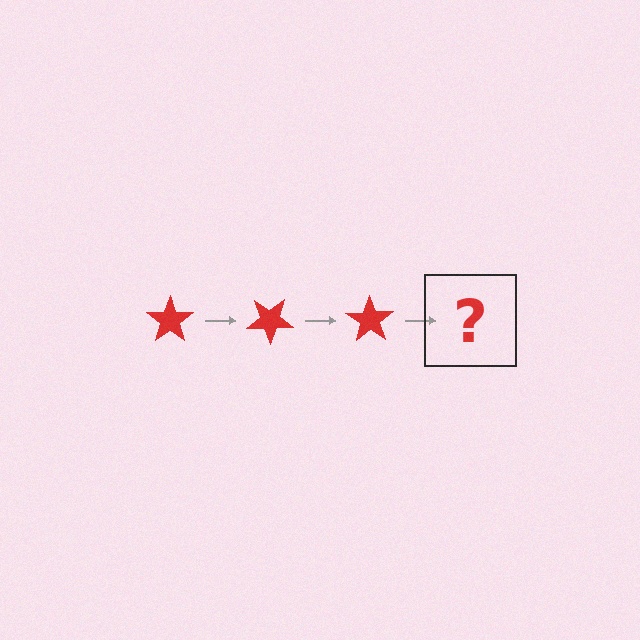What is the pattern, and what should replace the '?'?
The pattern is that the star rotates 35 degrees each step. The '?' should be a red star rotated 105 degrees.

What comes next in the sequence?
The next element should be a red star rotated 105 degrees.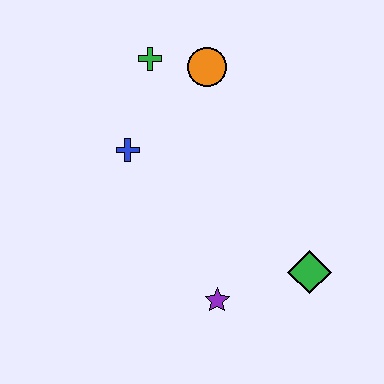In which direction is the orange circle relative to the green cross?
The orange circle is to the right of the green cross.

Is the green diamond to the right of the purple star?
Yes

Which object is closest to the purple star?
The green diamond is closest to the purple star.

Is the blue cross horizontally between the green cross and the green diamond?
No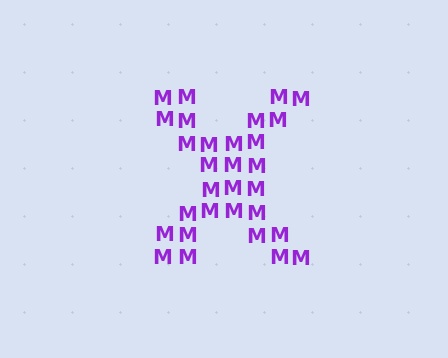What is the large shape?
The large shape is the letter X.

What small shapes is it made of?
It is made of small letter M's.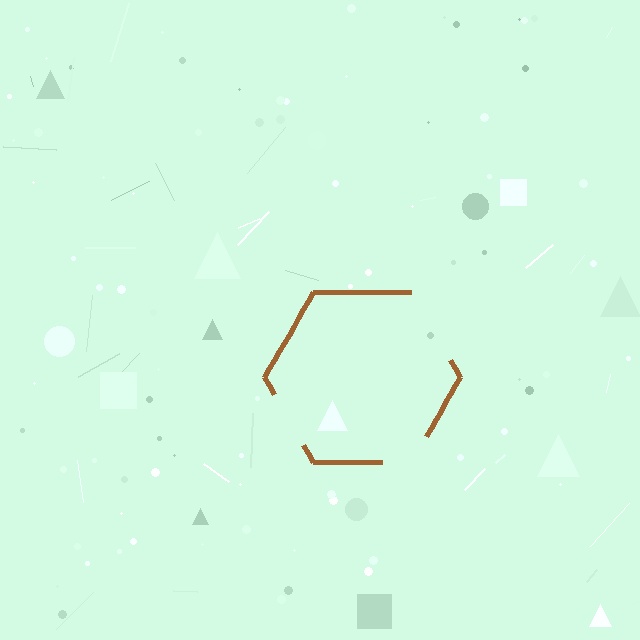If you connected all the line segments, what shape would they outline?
They would outline a hexagon.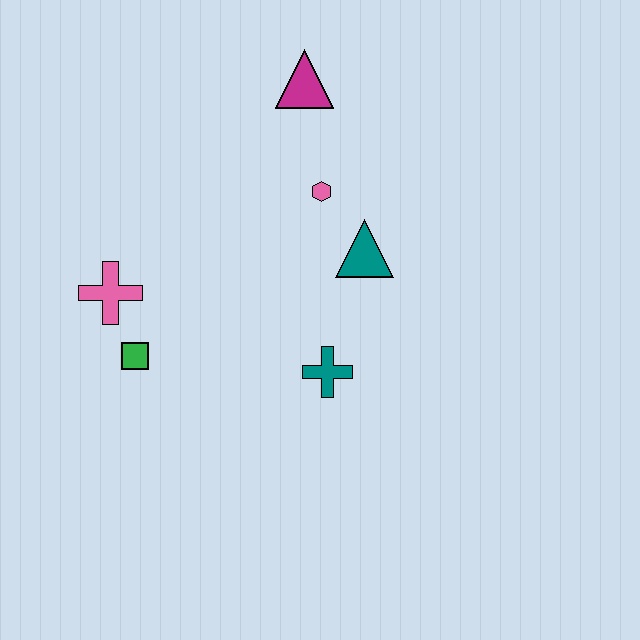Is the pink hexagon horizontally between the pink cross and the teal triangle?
Yes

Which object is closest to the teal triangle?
The pink hexagon is closest to the teal triangle.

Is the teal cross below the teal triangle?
Yes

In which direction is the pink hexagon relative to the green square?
The pink hexagon is to the right of the green square.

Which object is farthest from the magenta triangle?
The green square is farthest from the magenta triangle.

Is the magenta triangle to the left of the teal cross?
Yes